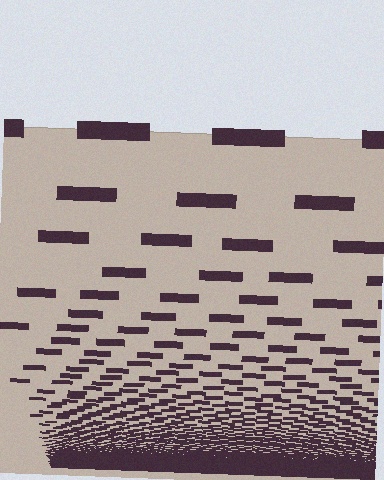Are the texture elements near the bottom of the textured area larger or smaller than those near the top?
Smaller. The gradient is inverted — elements near the bottom are smaller and denser.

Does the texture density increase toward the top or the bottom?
Density increases toward the bottom.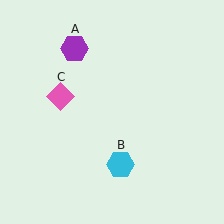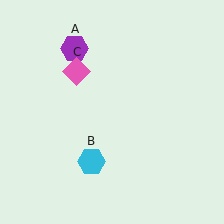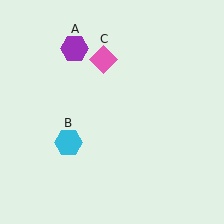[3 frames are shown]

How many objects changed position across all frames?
2 objects changed position: cyan hexagon (object B), pink diamond (object C).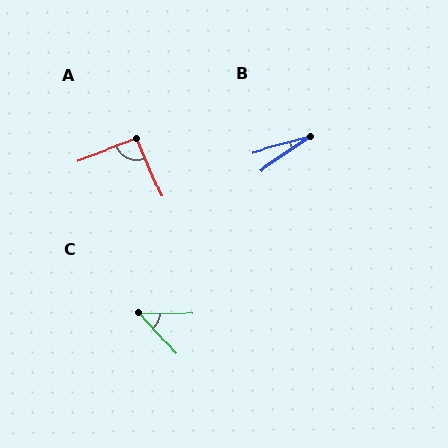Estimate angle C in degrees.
Approximately 47 degrees.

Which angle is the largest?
A, at approximately 92 degrees.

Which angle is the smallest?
B, at approximately 19 degrees.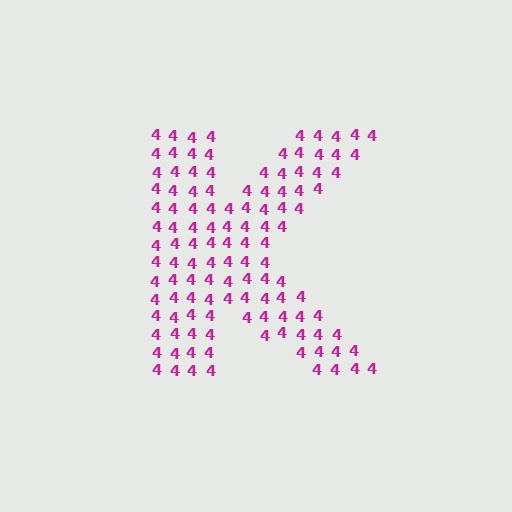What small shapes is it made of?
It is made of small digit 4's.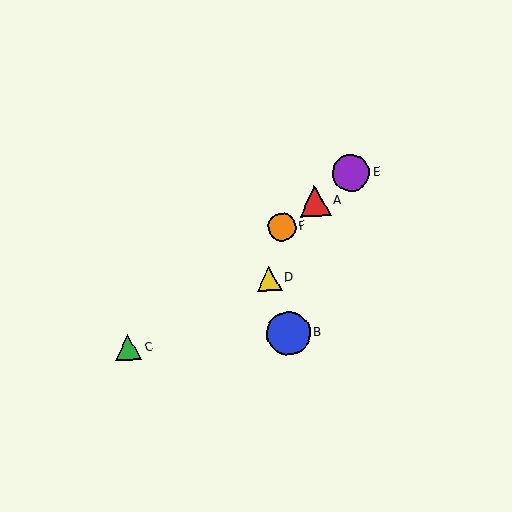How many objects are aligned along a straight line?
4 objects (A, C, E, F) are aligned along a straight line.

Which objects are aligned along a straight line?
Objects A, C, E, F are aligned along a straight line.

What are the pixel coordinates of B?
Object B is at (289, 333).